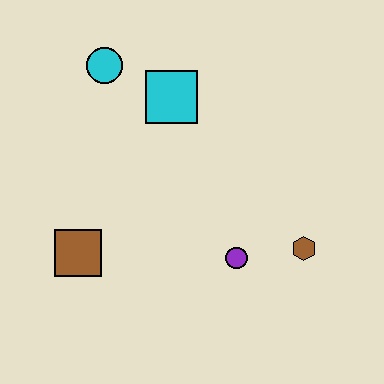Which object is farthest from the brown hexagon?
The cyan circle is farthest from the brown hexagon.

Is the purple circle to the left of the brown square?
No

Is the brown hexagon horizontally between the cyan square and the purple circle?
No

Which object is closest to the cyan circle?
The cyan square is closest to the cyan circle.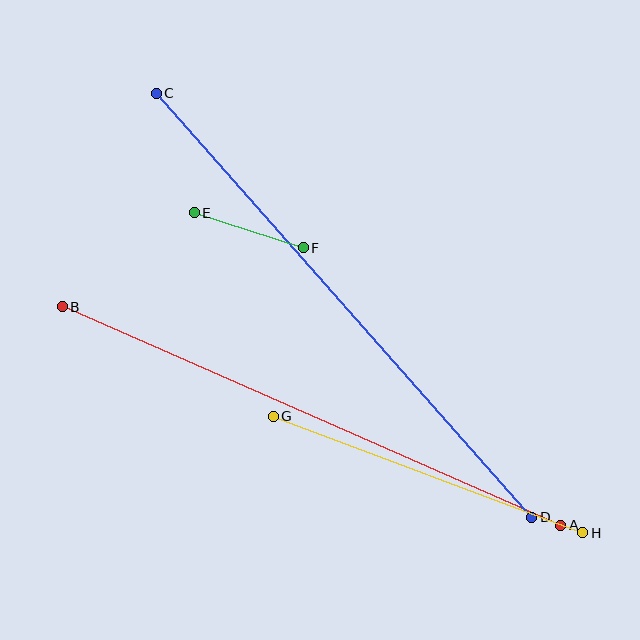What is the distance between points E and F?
The distance is approximately 115 pixels.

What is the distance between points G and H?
The distance is approximately 331 pixels.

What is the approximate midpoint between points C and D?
The midpoint is at approximately (344, 305) pixels.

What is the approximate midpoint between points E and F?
The midpoint is at approximately (249, 230) pixels.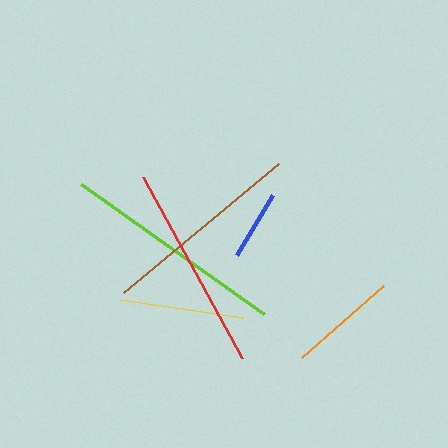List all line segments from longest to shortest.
From longest to shortest: lime, red, brown, yellow, orange, blue.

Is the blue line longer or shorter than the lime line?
The lime line is longer than the blue line.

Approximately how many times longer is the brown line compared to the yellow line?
The brown line is approximately 1.6 times the length of the yellow line.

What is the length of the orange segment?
The orange segment is approximately 110 pixels long.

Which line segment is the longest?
The lime line is the longest at approximately 225 pixels.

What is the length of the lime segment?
The lime segment is approximately 225 pixels long.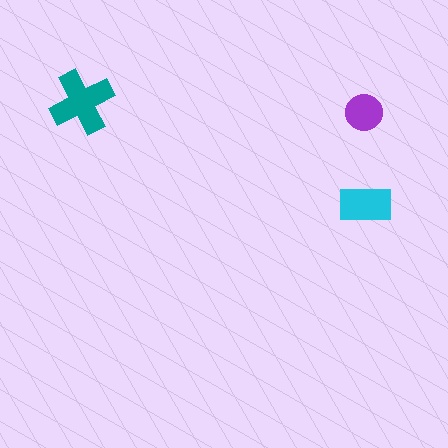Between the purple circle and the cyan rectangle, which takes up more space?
The cyan rectangle.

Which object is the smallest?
The purple circle.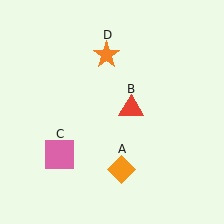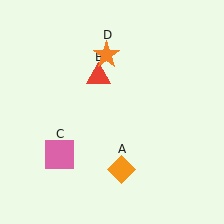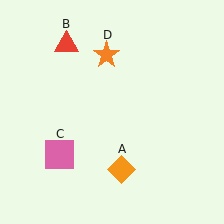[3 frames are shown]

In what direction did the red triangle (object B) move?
The red triangle (object B) moved up and to the left.